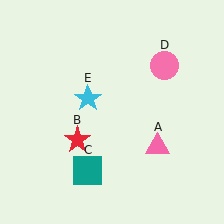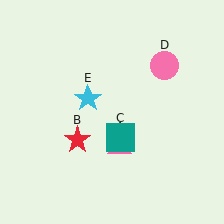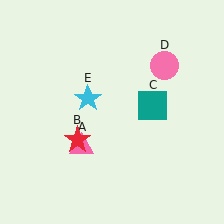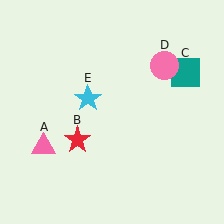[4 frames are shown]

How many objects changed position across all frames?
2 objects changed position: pink triangle (object A), teal square (object C).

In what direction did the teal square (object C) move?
The teal square (object C) moved up and to the right.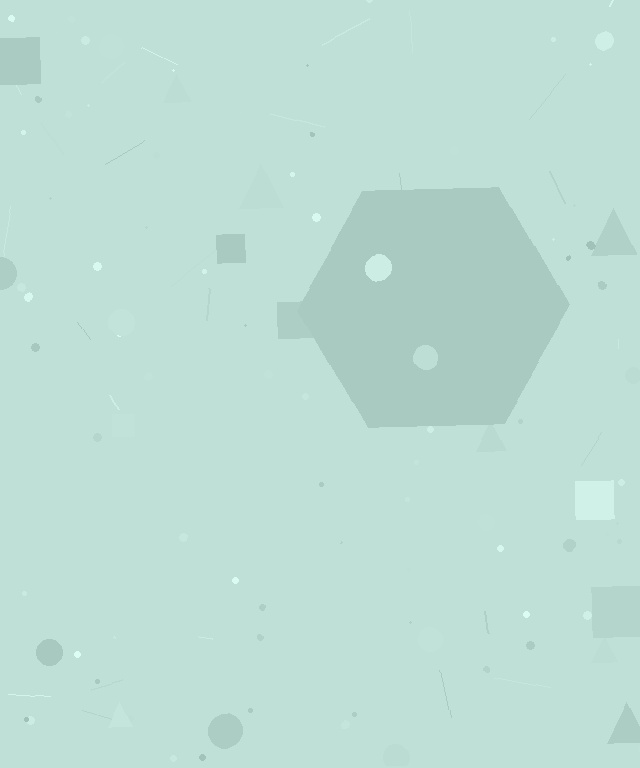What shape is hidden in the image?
A hexagon is hidden in the image.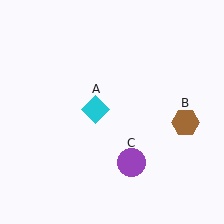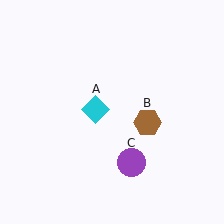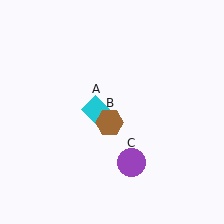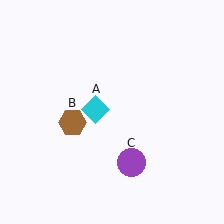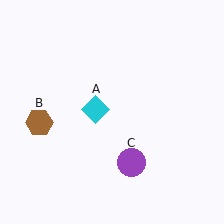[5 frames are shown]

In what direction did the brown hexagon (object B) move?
The brown hexagon (object B) moved left.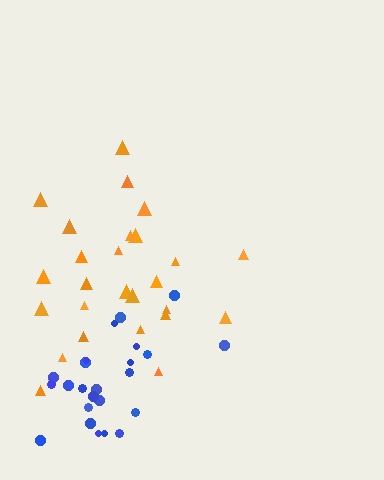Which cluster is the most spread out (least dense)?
Orange.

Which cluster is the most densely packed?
Blue.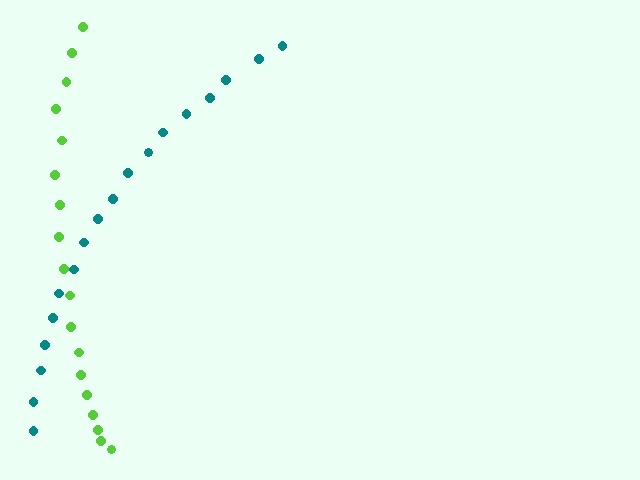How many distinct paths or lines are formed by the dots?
There are 2 distinct paths.